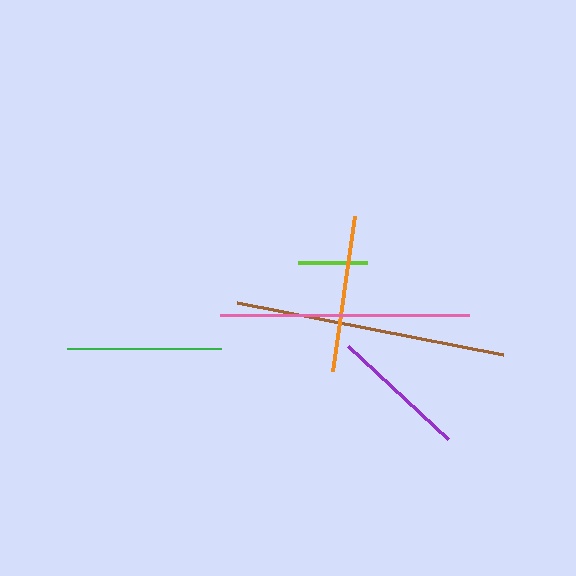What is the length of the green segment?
The green segment is approximately 155 pixels long.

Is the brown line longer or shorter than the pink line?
The brown line is longer than the pink line.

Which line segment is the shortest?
The lime line is the shortest at approximately 69 pixels.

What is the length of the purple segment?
The purple segment is approximately 137 pixels long.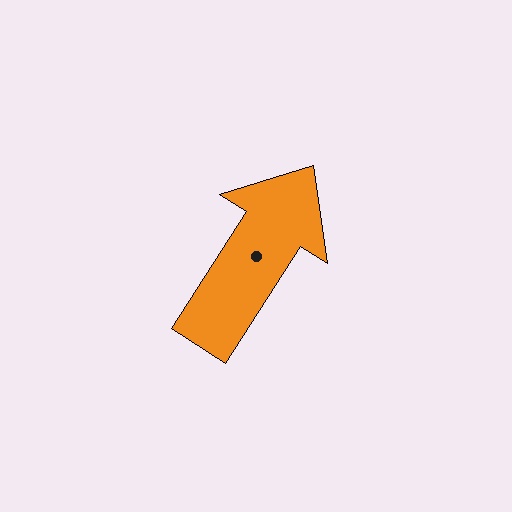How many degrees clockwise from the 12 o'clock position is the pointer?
Approximately 33 degrees.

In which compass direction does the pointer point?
Northeast.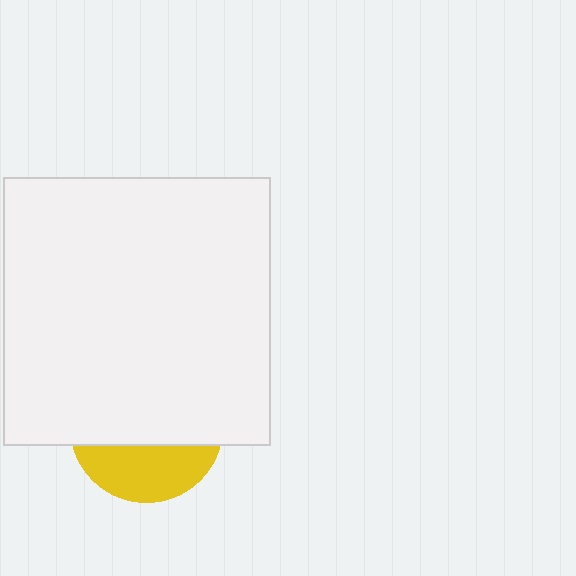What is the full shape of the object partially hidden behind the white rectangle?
The partially hidden object is a yellow circle.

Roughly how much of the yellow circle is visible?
A small part of it is visible (roughly 35%).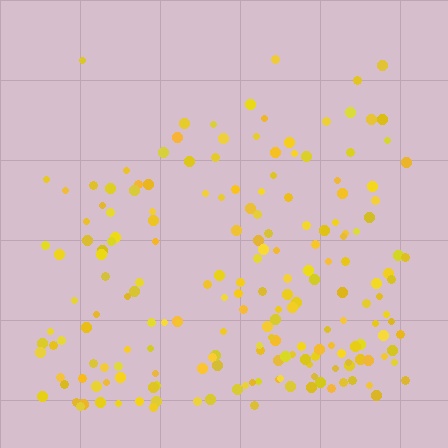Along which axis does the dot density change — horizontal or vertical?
Vertical.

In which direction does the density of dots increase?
From top to bottom, with the bottom side densest.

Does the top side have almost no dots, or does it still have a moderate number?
Still a moderate number, just noticeably fewer than the bottom.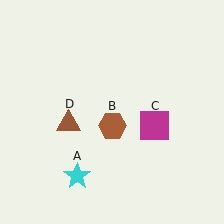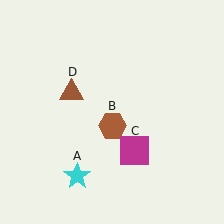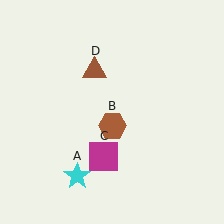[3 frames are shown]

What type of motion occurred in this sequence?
The magenta square (object C), brown triangle (object D) rotated clockwise around the center of the scene.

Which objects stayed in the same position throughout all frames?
Cyan star (object A) and brown hexagon (object B) remained stationary.